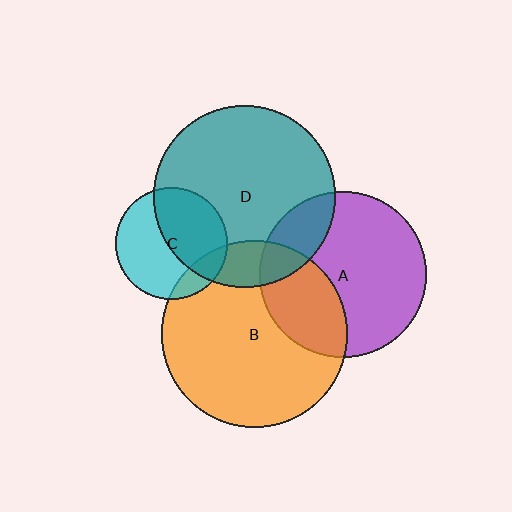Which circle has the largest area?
Circle B (orange).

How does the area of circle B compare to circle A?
Approximately 1.3 times.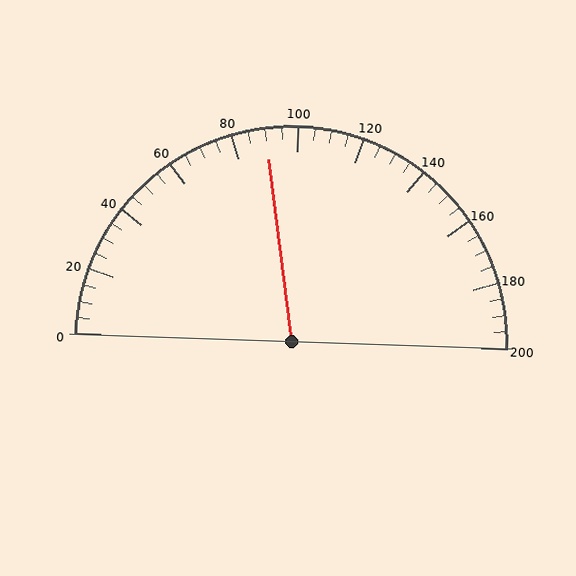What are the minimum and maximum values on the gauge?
The gauge ranges from 0 to 200.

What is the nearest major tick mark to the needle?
The nearest major tick mark is 80.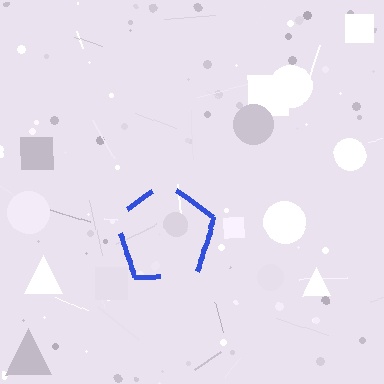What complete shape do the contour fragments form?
The contour fragments form a pentagon.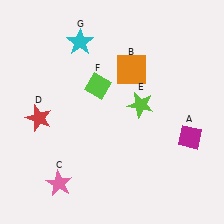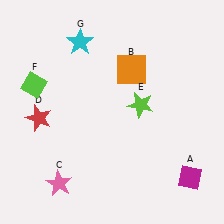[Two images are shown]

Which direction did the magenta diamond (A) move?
The magenta diamond (A) moved down.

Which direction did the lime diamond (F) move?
The lime diamond (F) moved left.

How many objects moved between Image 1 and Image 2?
2 objects moved between the two images.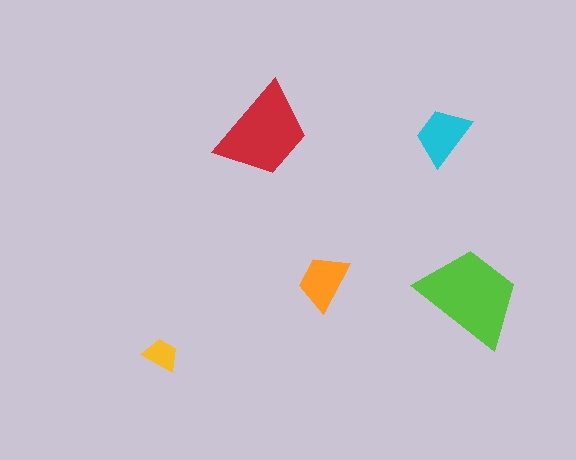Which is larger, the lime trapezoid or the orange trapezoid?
The lime one.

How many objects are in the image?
There are 5 objects in the image.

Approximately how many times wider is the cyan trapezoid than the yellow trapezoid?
About 1.5 times wider.